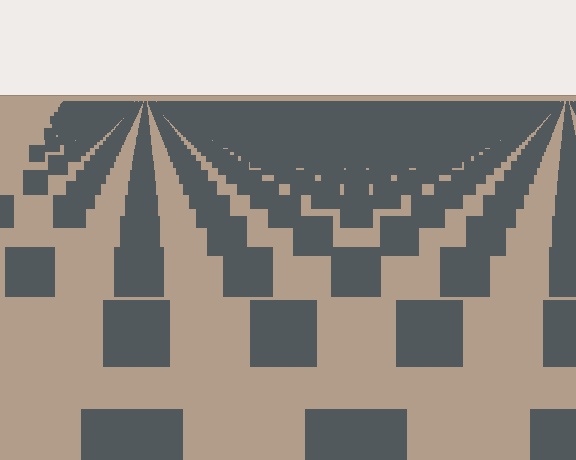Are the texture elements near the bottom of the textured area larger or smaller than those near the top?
Larger. Near the bottom, elements are closer to the viewer and appear at a bigger on-screen size.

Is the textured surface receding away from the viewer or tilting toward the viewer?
The surface is receding away from the viewer. Texture elements get smaller and denser toward the top.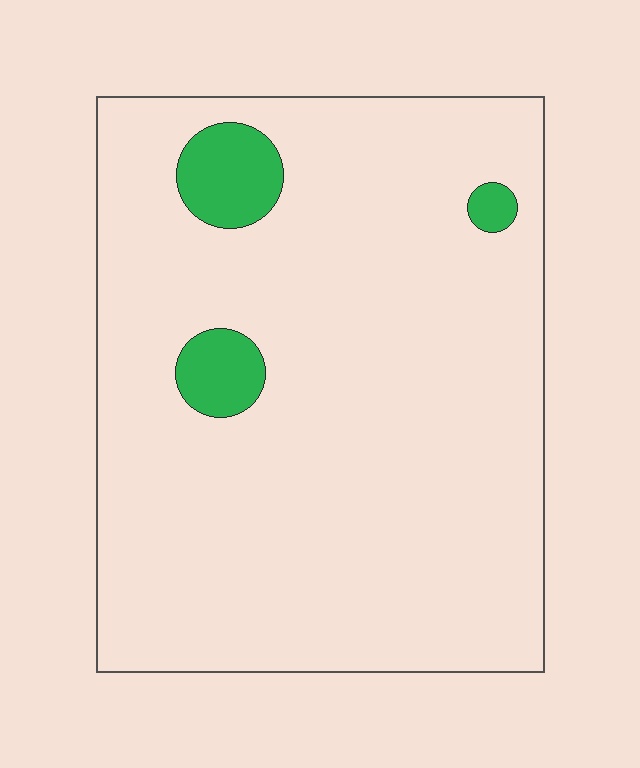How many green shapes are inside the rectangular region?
3.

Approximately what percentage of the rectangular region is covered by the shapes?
Approximately 5%.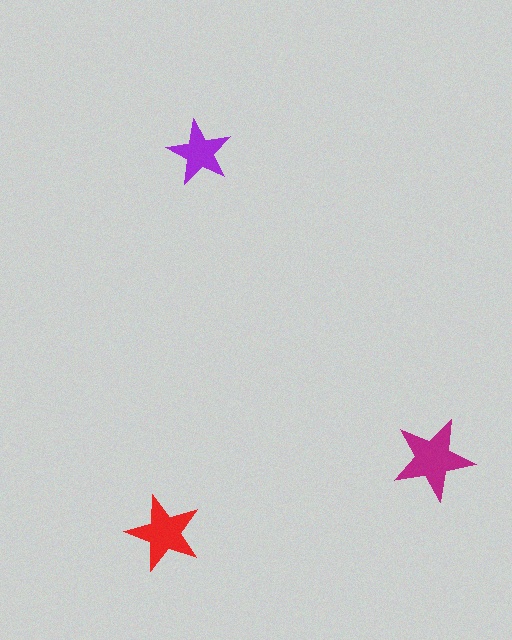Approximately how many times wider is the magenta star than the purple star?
About 1.5 times wider.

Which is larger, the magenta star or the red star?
The magenta one.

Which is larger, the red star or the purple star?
The red one.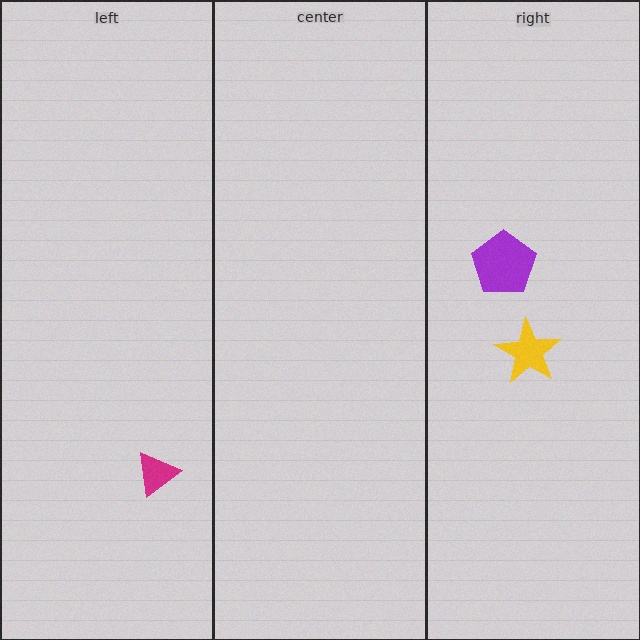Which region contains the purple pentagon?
The right region.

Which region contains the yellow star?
The right region.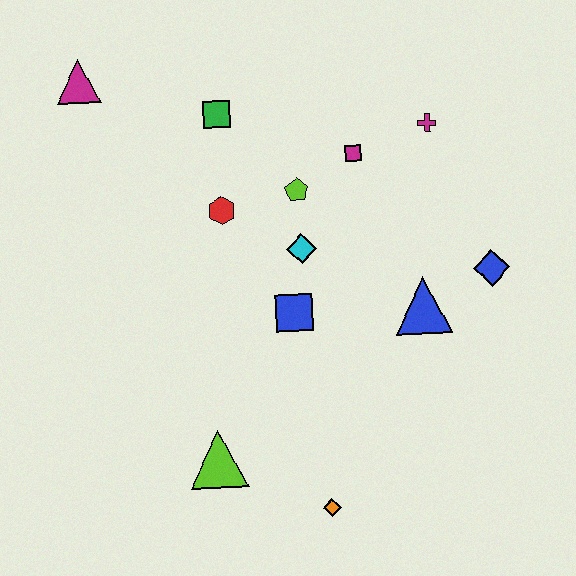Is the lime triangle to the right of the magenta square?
No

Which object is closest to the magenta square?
The lime pentagon is closest to the magenta square.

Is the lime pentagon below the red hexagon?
No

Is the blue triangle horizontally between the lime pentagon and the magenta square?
No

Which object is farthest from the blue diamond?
The magenta triangle is farthest from the blue diamond.